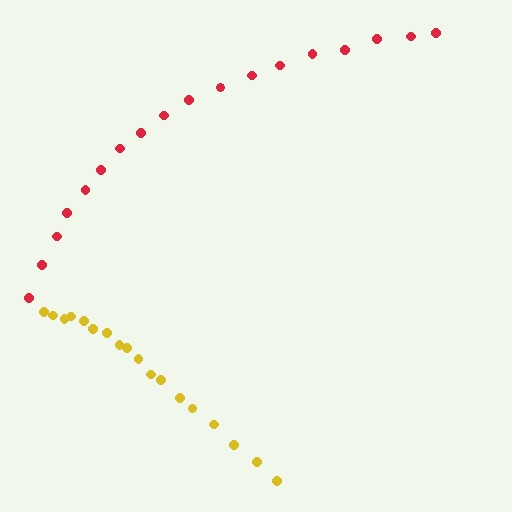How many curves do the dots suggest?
There are 2 distinct paths.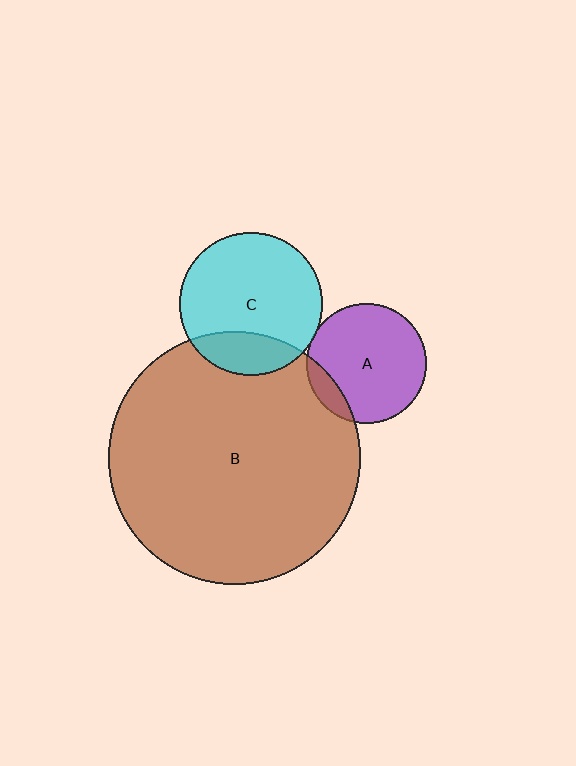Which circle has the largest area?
Circle B (brown).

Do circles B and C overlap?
Yes.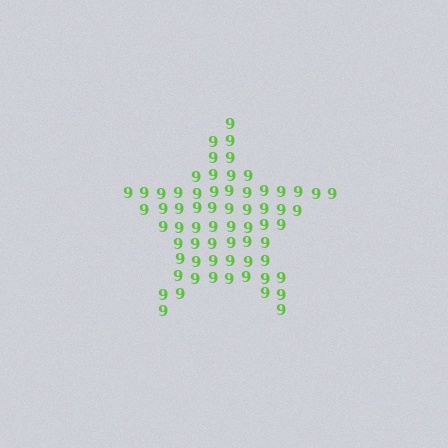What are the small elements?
The small elements are digit 9's.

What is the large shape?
The large shape is a star.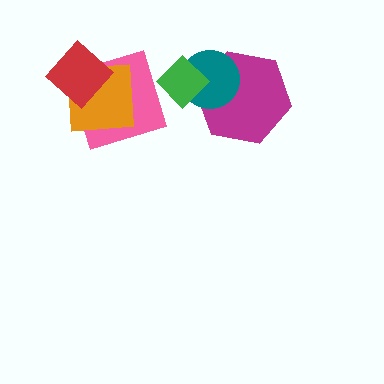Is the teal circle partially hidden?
Yes, it is partially covered by another shape.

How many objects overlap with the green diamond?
2 objects overlap with the green diamond.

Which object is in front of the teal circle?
The green diamond is in front of the teal circle.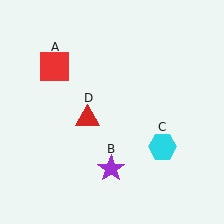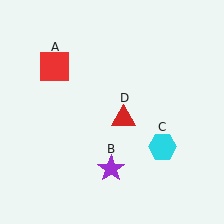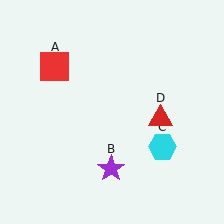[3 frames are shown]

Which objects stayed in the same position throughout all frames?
Red square (object A) and purple star (object B) and cyan hexagon (object C) remained stationary.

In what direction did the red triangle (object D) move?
The red triangle (object D) moved right.